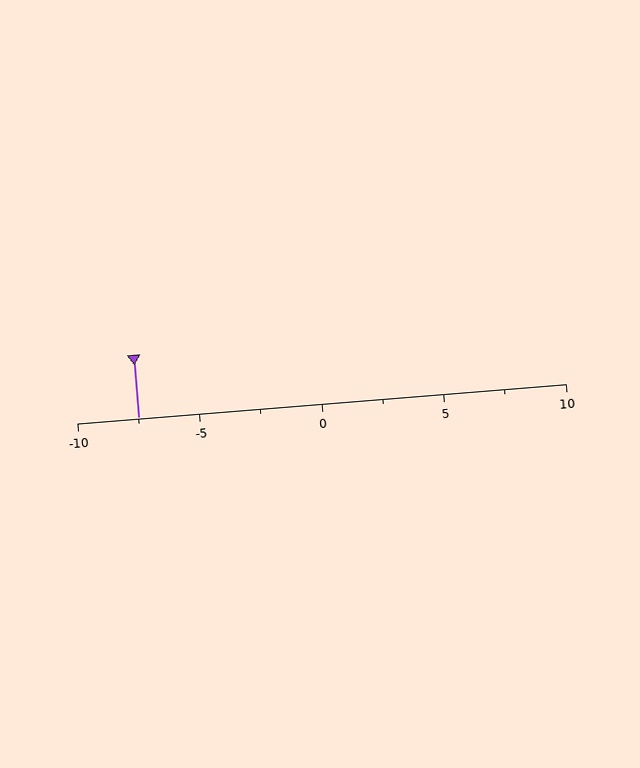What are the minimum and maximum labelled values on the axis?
The axis runs from -10 to 10.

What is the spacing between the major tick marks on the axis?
The major ticks are spaced 5 apart.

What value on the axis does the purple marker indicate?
The marker indicates approximately -7.5.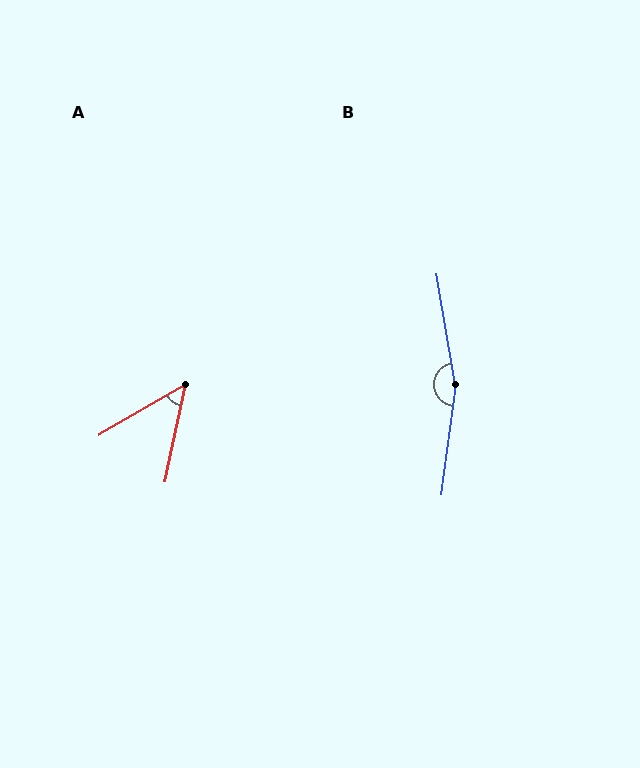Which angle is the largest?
B, at approximately 163 degrees.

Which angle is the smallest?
A, at approximately 48 degrees.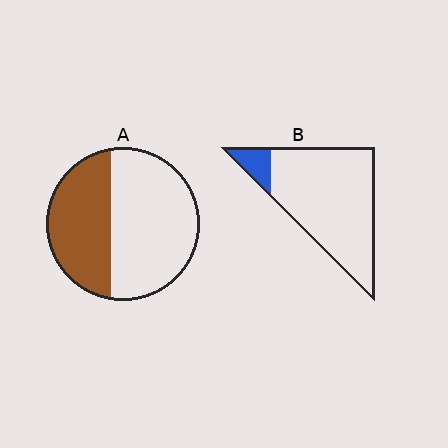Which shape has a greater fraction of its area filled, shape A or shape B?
Shape A.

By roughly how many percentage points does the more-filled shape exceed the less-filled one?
By roughly 30 percentage points (A over B).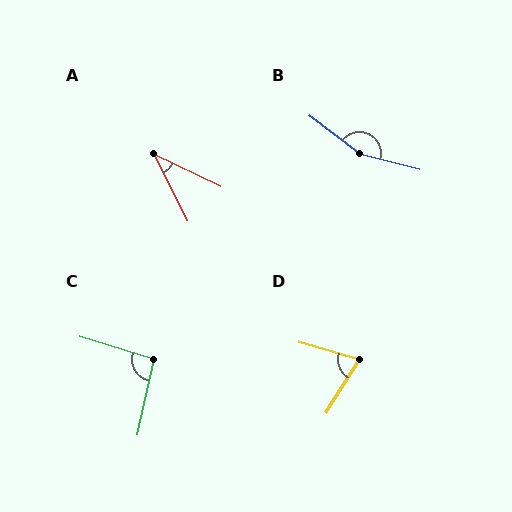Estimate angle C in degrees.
Approximately 95 degrees.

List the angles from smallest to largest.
A (38°), D (75°), C (95°), B (157°).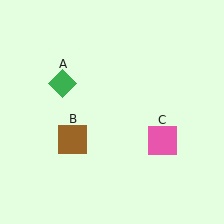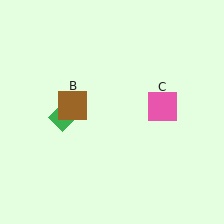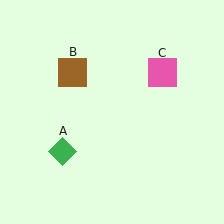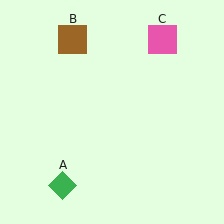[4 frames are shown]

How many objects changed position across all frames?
3 objects changed position: green diamond (object A), brown square (object B), pink square (object C).